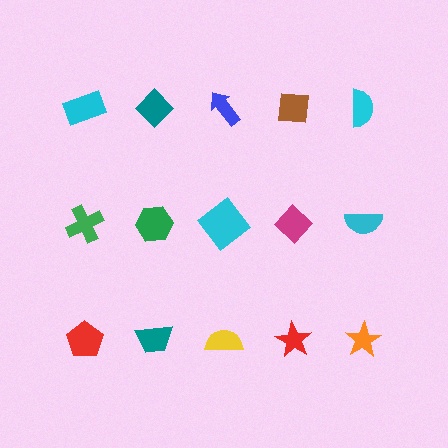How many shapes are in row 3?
5 shapes.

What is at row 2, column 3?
A cyan diamond.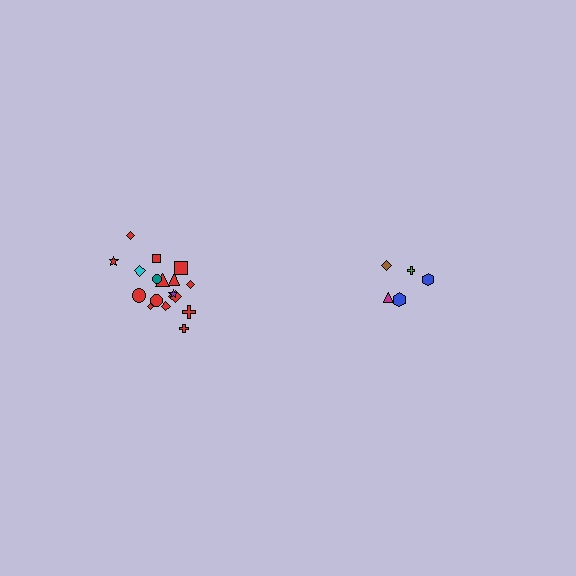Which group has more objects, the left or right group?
The left group.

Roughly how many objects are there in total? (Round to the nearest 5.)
Roughly 25 objects in total.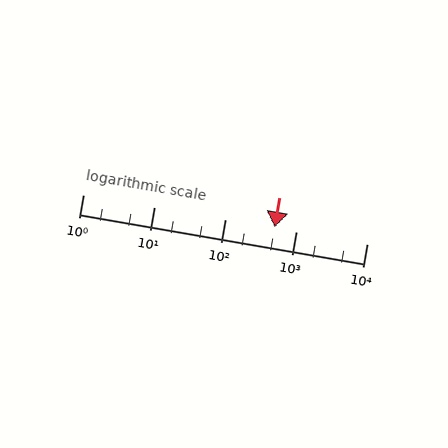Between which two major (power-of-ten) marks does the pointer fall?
The pointer is between 100 and 1000.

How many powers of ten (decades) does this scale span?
The scale spans 4 decades, from 1 to 10000.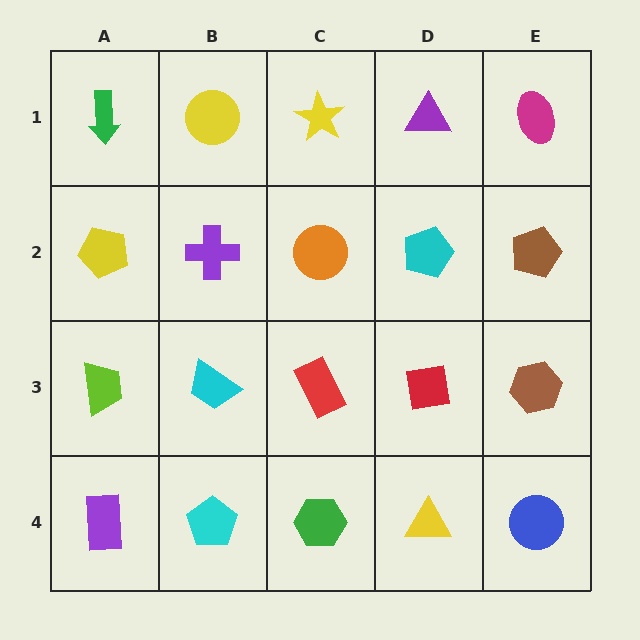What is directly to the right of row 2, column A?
A purple cross.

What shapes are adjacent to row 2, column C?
A yellow star (row 1, column C), a red rectangle (row 3, column C), a purple cross (row 2, column B), a cyan pentagon (row 2, column D).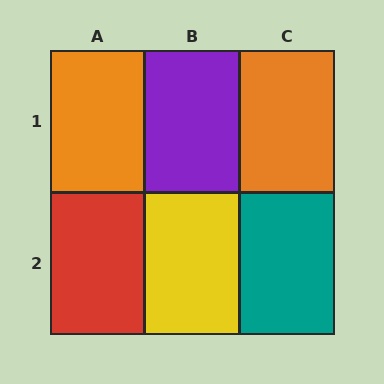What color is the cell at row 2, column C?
Teal.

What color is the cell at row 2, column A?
Red.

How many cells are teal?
1 cell is teal.